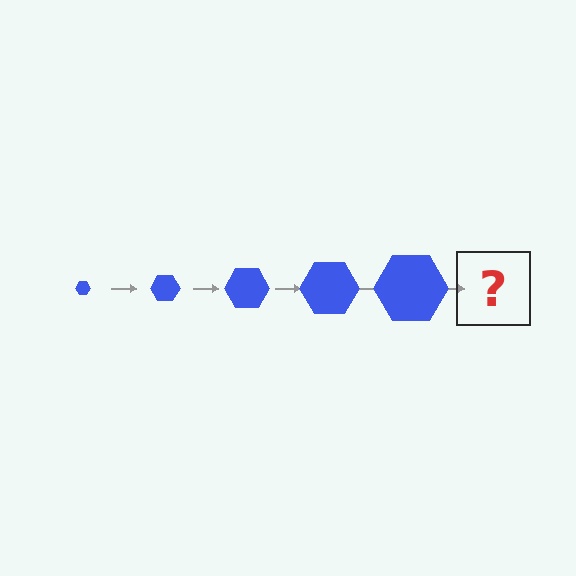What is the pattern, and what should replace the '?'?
The pattern is that the hexagon gets progressively larger each step. The '?' should be a blue hexagon, larger than the previous one.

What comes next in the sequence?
The next element should be a blue hexagon, larger than the previous one.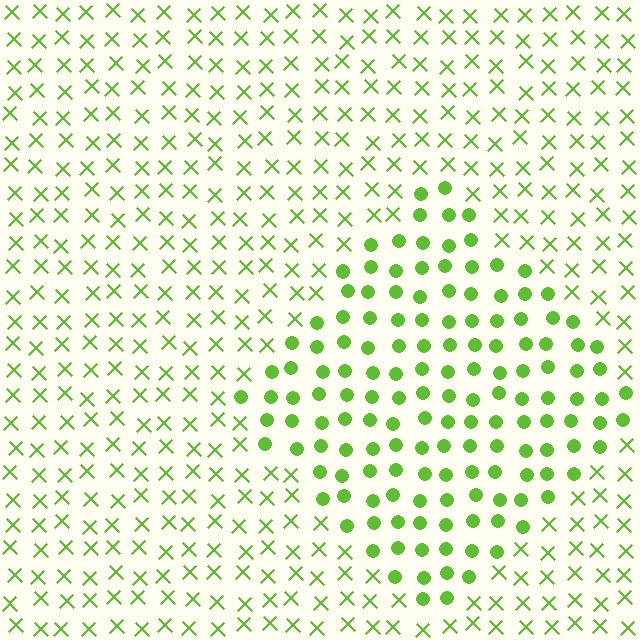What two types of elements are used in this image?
The image uses circles inside the diamond region and X marks outside it.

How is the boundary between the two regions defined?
The boundary is defined by a change in element shape: circles inside vs. X marks outside. All elements share the same color and spacing.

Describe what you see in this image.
The image is filled with small lime elements arranged in a uniform grid. A diamond-shaped region contains circles, while the surrounding area contains X marks. The boundary is defined purely by the change in element shape.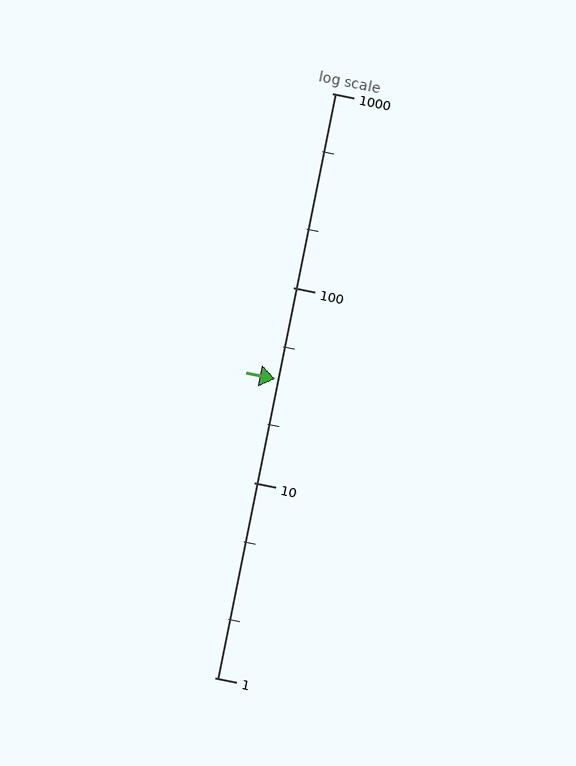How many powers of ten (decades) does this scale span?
The scale spans 3 decades, from 1 to 1000.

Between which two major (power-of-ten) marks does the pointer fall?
The pointer is between 10 and 100.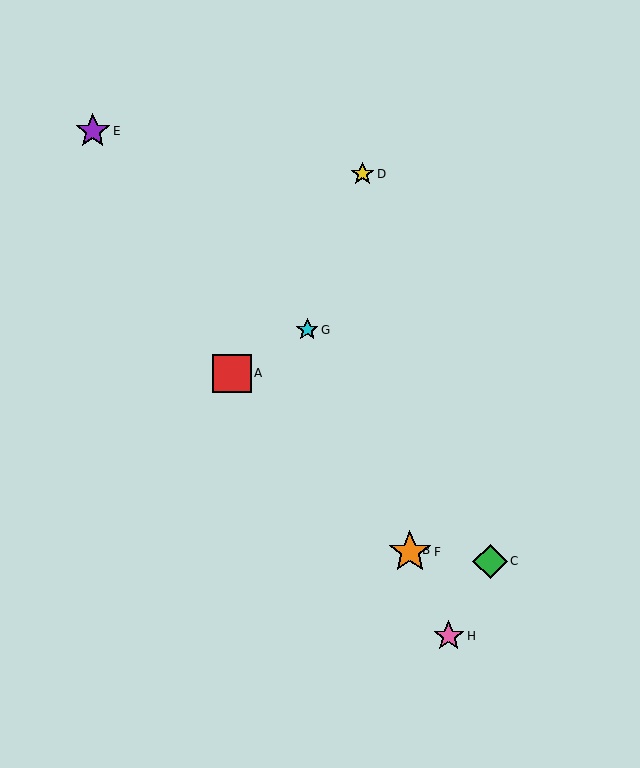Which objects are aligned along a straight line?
Objects B, F, G, H are aligned along a straight line.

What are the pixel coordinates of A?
Object A is at (232, 374).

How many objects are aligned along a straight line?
4 objects (B, F, G, H) are aligned along a straight line.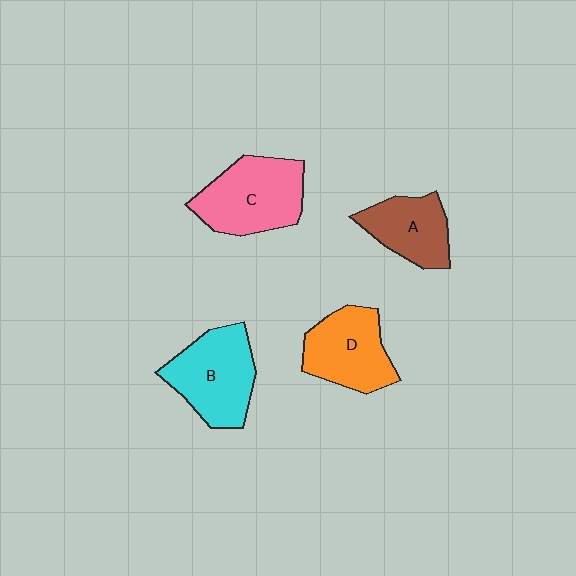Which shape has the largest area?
Shape C (pink).